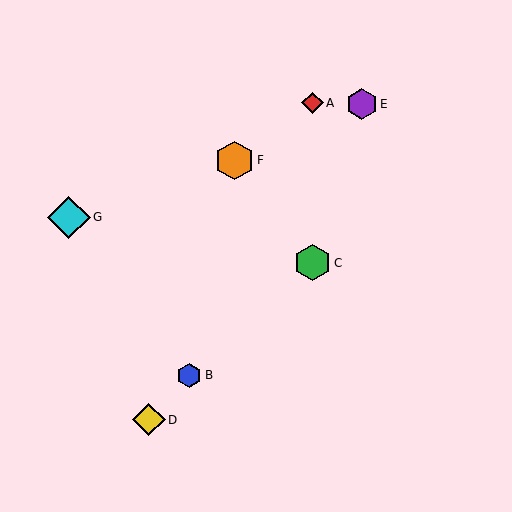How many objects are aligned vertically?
2 objects (A, C) are aligned vertically.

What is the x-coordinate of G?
Object G is at x≈69.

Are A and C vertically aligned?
Yes, both are at x≈312.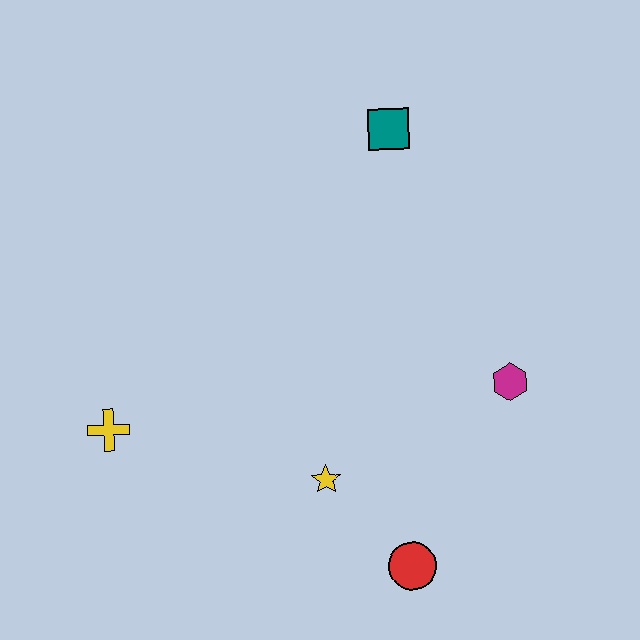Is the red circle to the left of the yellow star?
No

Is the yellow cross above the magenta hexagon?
No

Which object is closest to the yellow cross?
The yellow star is closest to the yellow cross.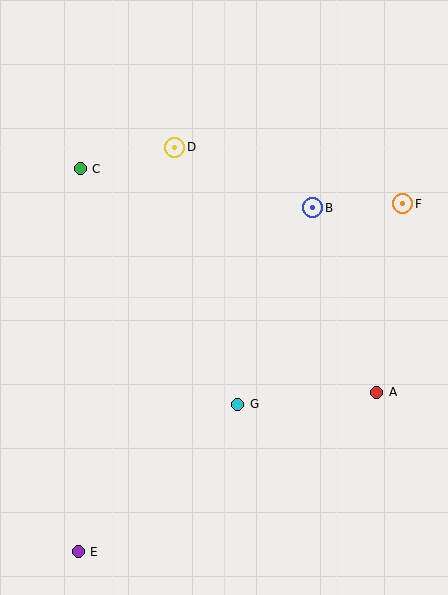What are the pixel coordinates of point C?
Point C is at (80, 169).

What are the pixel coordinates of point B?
Point B is at (313, 208).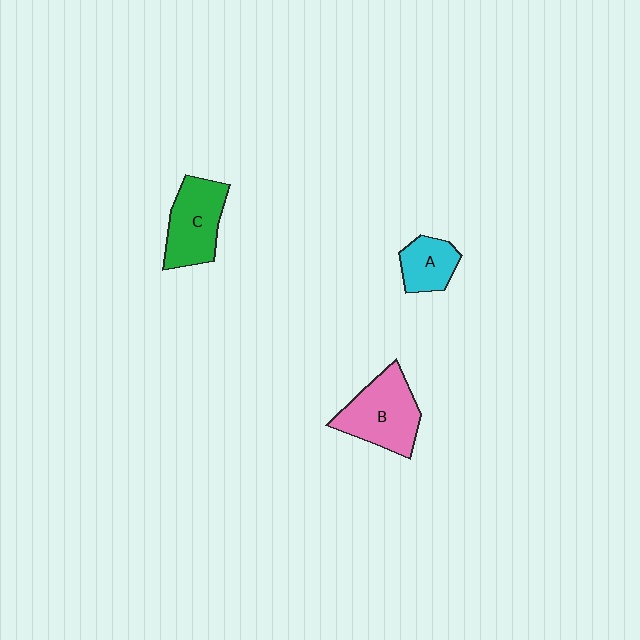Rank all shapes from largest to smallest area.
From largest to smallest: B (pink), C (green), A (cyan).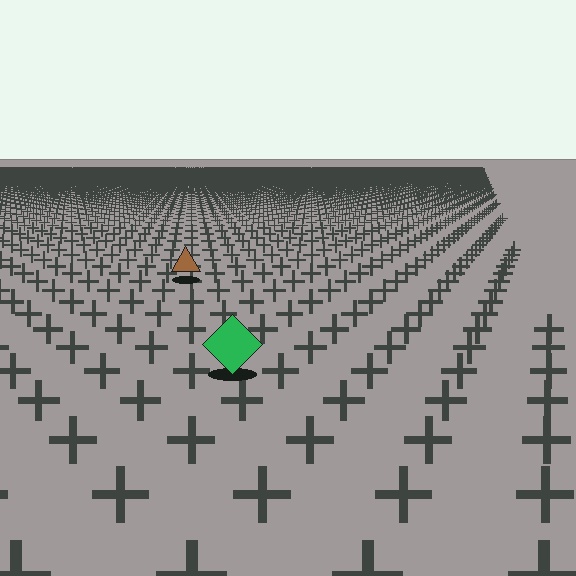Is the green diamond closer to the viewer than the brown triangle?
Yes. The green diamond is closer — you can tell from the texture gradient: the ground texture is coarser near it.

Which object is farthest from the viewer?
The brown triangle is farthest from the viewer. It appears smaller and the ground texture around it is denser.